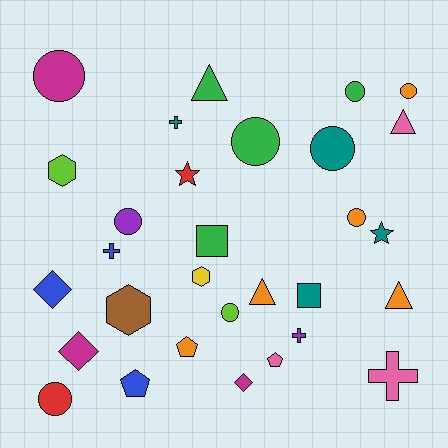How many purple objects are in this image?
There are 2 purple objects.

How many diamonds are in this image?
There are 3 diamonds.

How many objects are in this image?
There are 30 objects.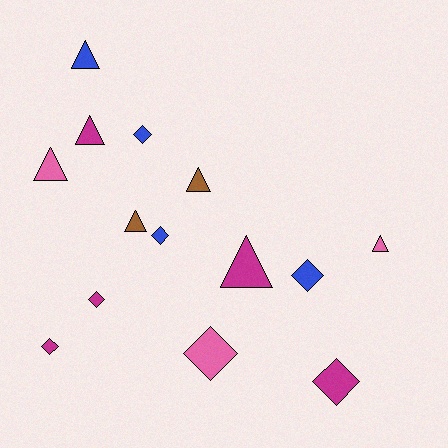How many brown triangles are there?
There are 2 brown triangles.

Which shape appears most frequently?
Diamond, with 7 objects.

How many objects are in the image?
There are 14 objects.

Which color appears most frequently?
Magenta, with 5 objects.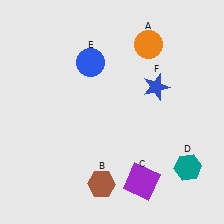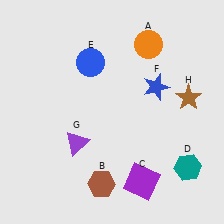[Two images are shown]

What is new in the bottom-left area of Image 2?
A purple triangle (G) was added in the bottom-left area of Image 2.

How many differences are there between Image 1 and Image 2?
There are 2 differences between the two images.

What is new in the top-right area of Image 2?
A brown star (H) was added in the top-right area of Image 2.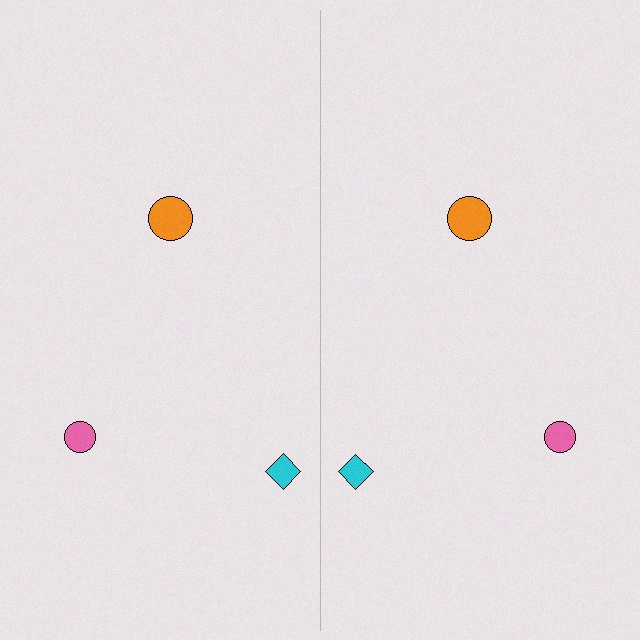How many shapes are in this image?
There are 6 shapes in this image.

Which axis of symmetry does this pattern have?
The pattern has a vertical axis of symmetry running through the center of the image.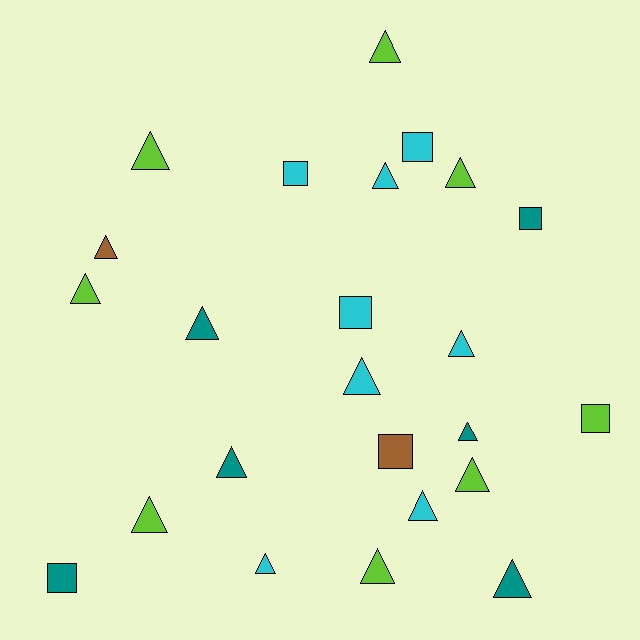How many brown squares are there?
There is 1 brown square.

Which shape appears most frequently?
Triangle, with 17 objects.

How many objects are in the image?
There are 24 objects.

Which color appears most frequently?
Lime, with 8 objects.